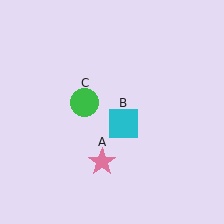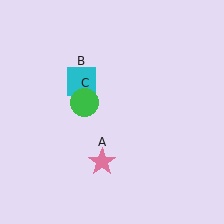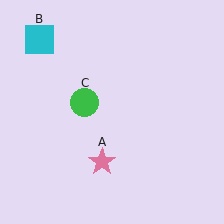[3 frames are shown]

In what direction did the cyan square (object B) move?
The cyan square (object B) moved up and to the left.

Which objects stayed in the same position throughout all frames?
Pink star (object A) and green circle (object C) remained stationary.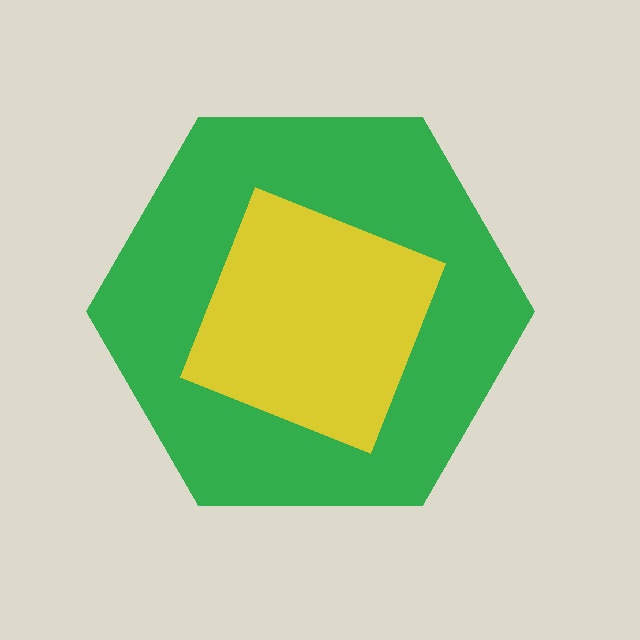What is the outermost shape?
The green hexagon.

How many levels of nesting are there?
2.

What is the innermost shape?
The yellow diamond.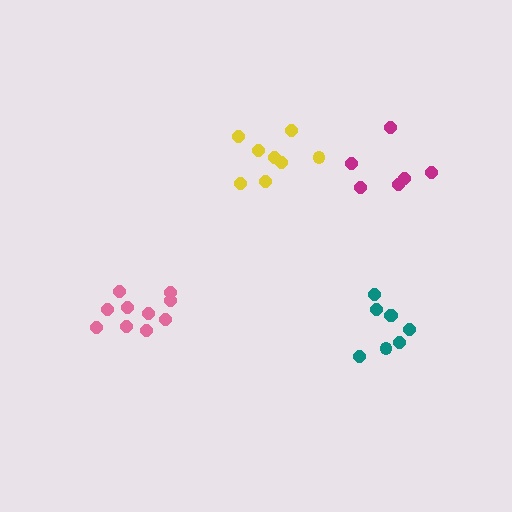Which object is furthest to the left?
The pink cluster is leftmost.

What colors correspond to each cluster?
The clusters are colored: pink, yellow, magenta, teal.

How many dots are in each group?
Group 1: 10 dots, Group 2: 8 dots, Group 3: 6 dots, Group 4: 8 dots (32 total).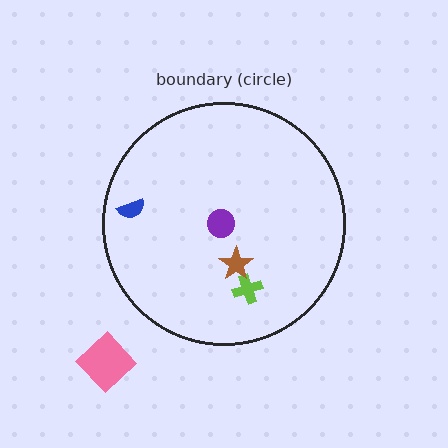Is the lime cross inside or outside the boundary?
Inside.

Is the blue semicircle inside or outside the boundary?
Inside.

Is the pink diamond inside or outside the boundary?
Outside.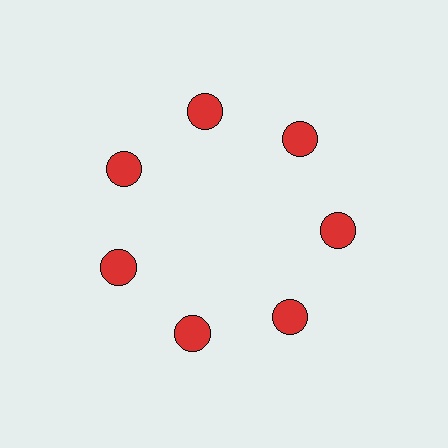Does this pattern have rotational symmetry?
Yes, this pattern has 7-fold rotational symmetry. It looks the same after rotating 51 degrees around the center.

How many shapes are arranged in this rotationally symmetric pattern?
There are 7 shapes, arranged in 7 groups of 1.